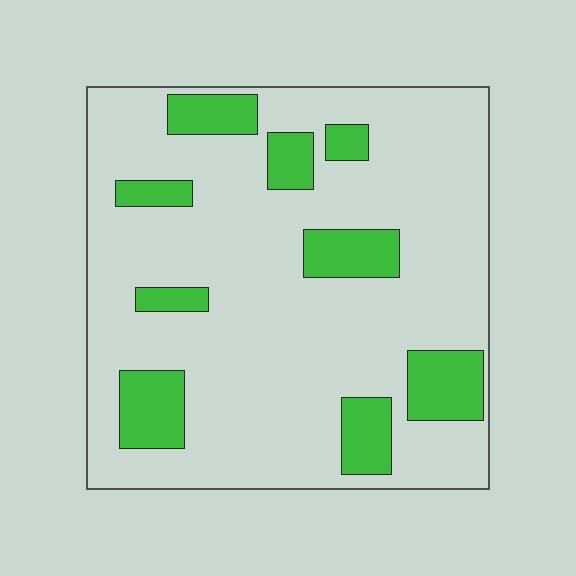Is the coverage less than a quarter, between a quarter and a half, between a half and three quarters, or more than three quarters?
Less than a quarter.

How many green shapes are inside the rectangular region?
9.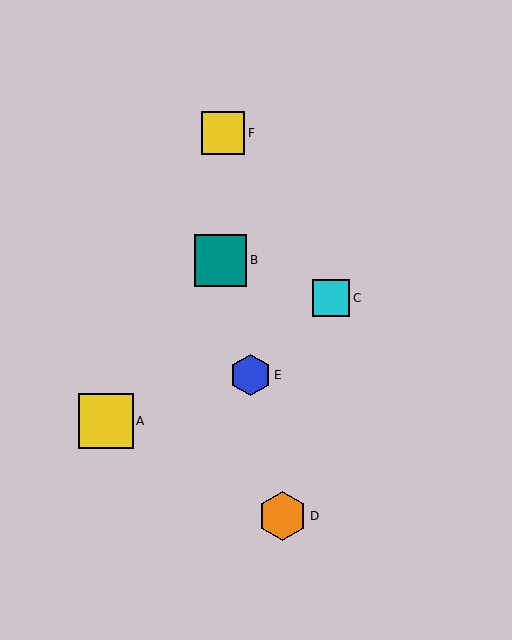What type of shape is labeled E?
Shape E is a blue hexagon.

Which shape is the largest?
The yellow square (labeled A) is the largest.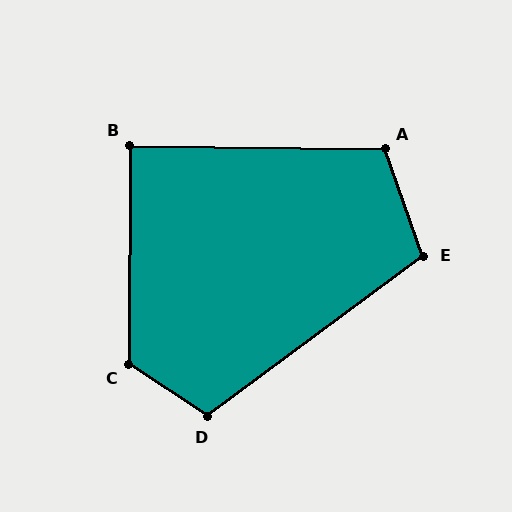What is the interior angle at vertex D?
Approximately 110 degrees (obtuse).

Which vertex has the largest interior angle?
C, at approximately 123 degrees.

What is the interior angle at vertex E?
Approximately 107 degrees (obtuse).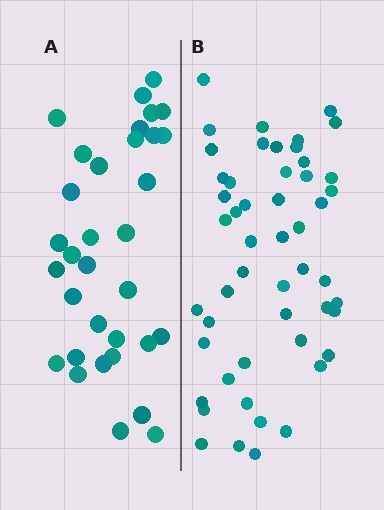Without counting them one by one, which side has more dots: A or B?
Region B (the right region) has more dots.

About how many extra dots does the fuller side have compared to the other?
Region B has approximately 20 more dots than region A.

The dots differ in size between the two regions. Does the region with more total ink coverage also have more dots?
No. Region A has more total ink coverage because its dots are larger, but region B actually contains more individual dots. Total area can be misleading — the number of items is what matters here.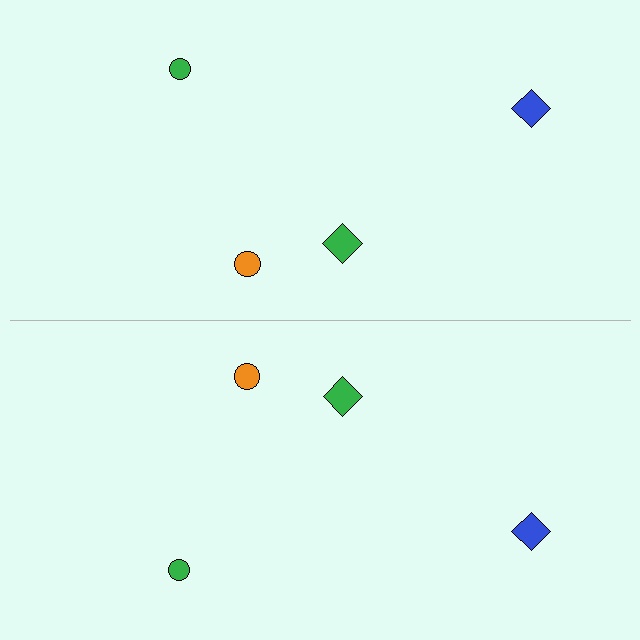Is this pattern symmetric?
Yes, this pattern has bilateral (reflection) symmetry.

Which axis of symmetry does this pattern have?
The pattern has a horizontal axis of symmetry running through the center of the image.